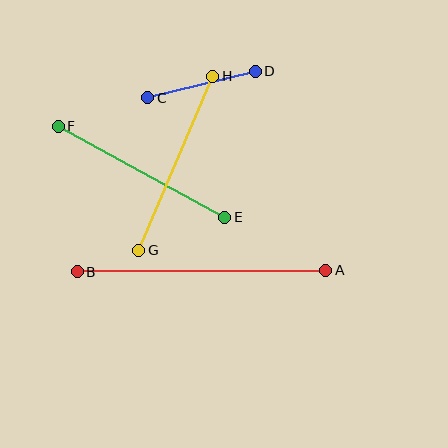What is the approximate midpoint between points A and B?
The midpoint is at approximately (202, 271) pixels.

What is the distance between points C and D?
The distance is approximately 110 pixels.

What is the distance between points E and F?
The distance is approximately 190 pixels.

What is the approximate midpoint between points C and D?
The midpoint is at approximately (202, 85) pixels.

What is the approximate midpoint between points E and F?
The midpoint is at approximately (142, 172) pixels.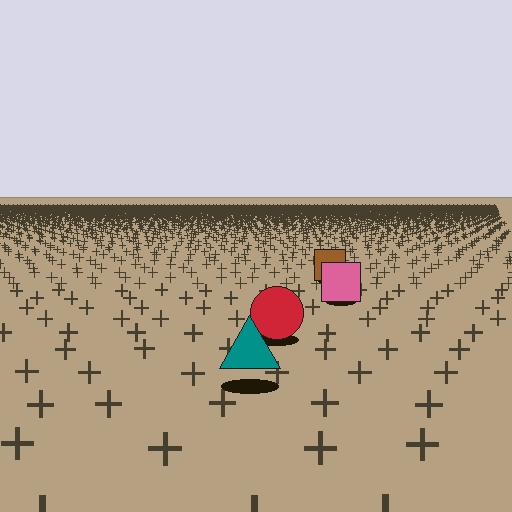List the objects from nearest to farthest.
From nearest to farthest: the teal triangle, the red circle, the pink square, the brown square.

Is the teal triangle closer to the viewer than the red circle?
Yes. The teal triangle is closer — you can tell from the texture gradient: the ground texture is coarser near it.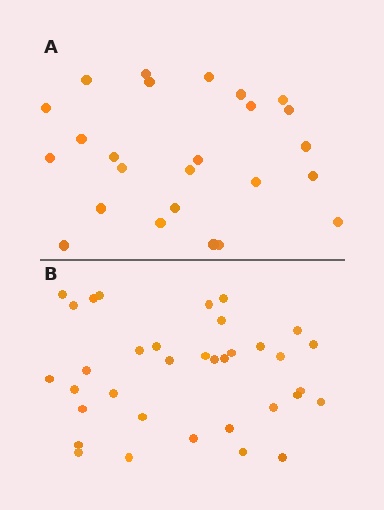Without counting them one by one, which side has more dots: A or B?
Region B (the bottom region) has more dots.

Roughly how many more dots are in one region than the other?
Region B has roughly 10 or so more dots than region A.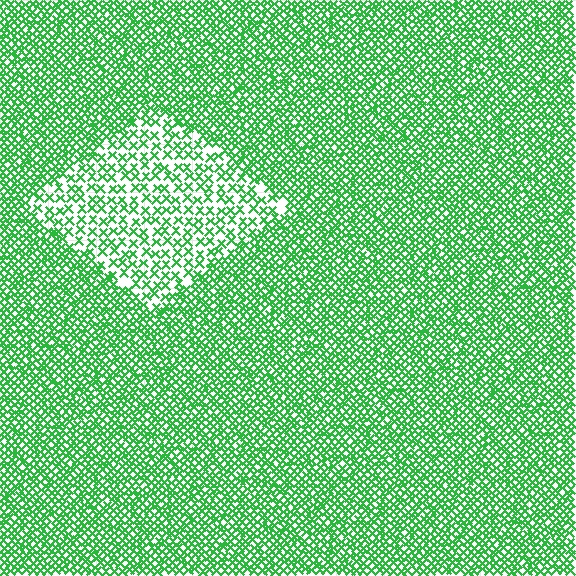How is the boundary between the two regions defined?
The boundary is defined by a change in element density (approximately 2.1x ratio). All elements are the same color, size, and shape.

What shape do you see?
I see a diamond.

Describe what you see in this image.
The image contains small green elements arranged at two different densities. A diamond-shaped region is visible where the elements are less densely packed than the surrounding area.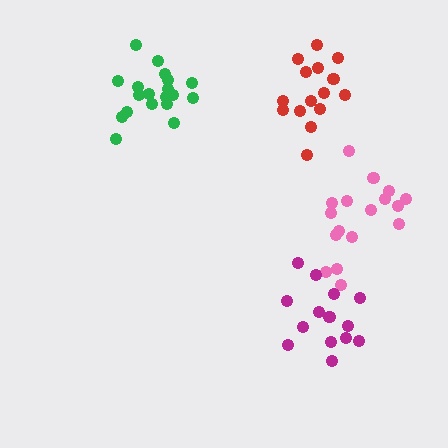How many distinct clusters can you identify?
There are 4 distinct clusters.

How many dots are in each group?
Group 1: 17 dots, Group 2: 19 dots, Group 3: 14 dots, Group 4: 16 dots (66 total).